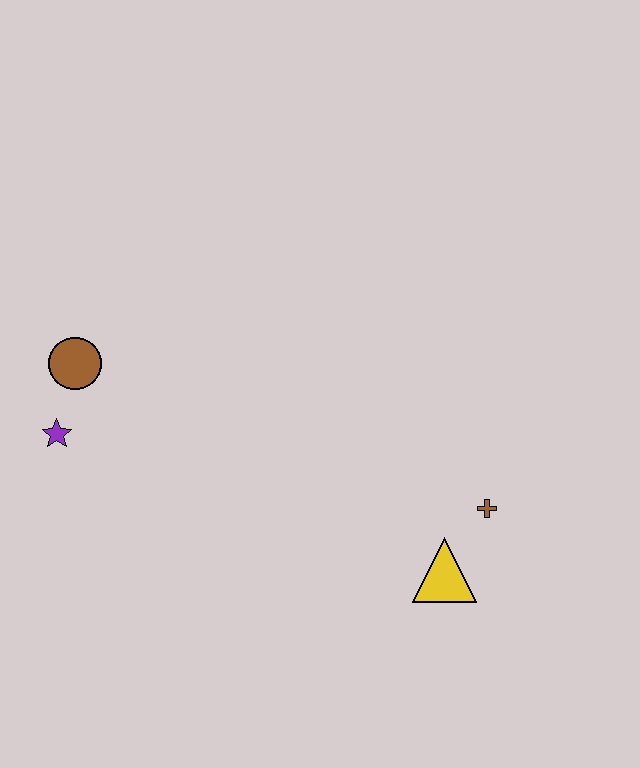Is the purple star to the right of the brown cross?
No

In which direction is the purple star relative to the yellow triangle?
The purple star is to the left of the yellow triangle.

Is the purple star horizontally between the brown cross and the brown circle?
No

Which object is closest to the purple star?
The brown circle is closest to the purple star.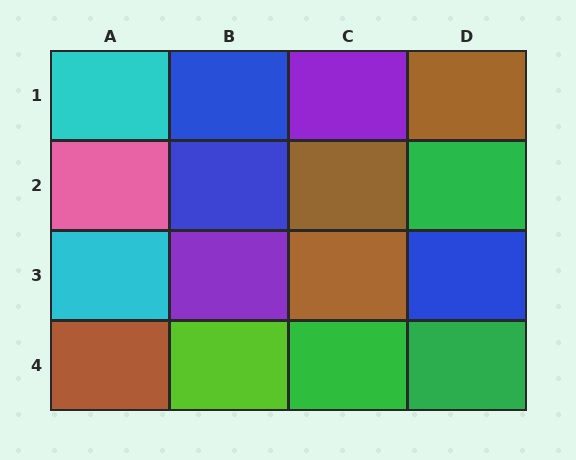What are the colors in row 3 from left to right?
Cyan, purple, brown, blue.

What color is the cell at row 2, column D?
Green.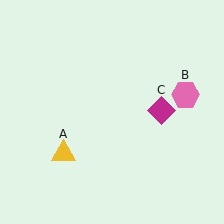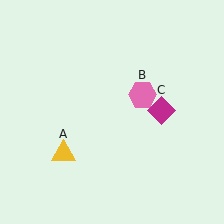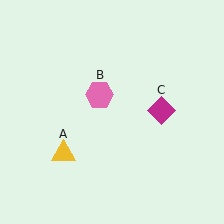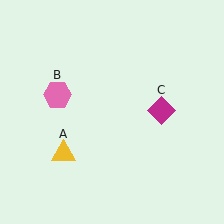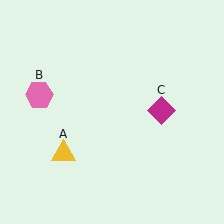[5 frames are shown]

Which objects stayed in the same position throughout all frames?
Yellow triangle (object A) and magenta diamond (object C) remained stationary.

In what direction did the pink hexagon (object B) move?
The pink hexagon (object B) moved left.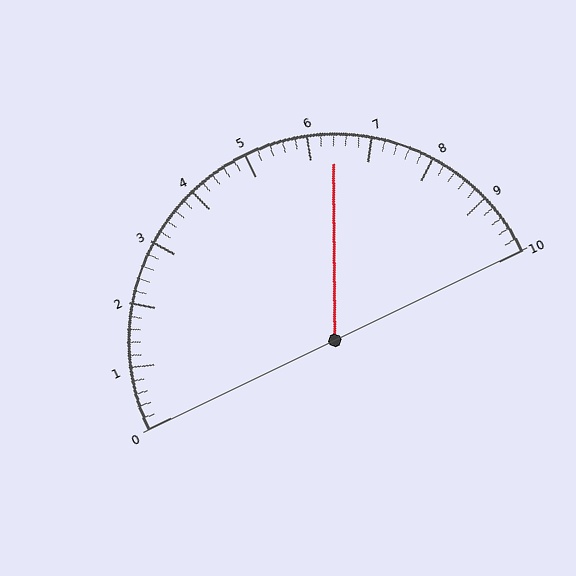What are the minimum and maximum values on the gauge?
The gauge ranges from 0 to 10.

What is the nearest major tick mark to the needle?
The nearest major tick mark is 6.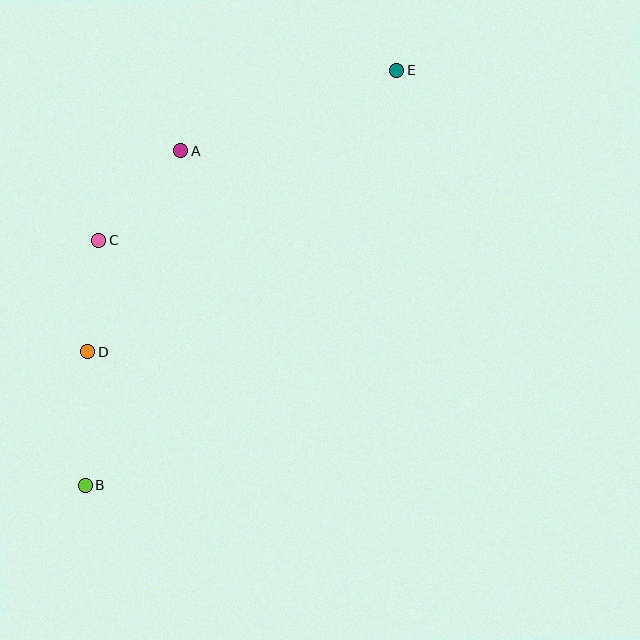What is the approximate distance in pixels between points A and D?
The distance between A and D is approximately 221 pixels.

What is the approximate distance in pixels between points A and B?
The distance between A and B is approximately 348 pixels.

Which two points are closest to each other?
Points C and D are closest to each other.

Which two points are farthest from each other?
Points B and E are farthest from each other.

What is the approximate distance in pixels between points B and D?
The distance between B and D is approximately 134 pixels.